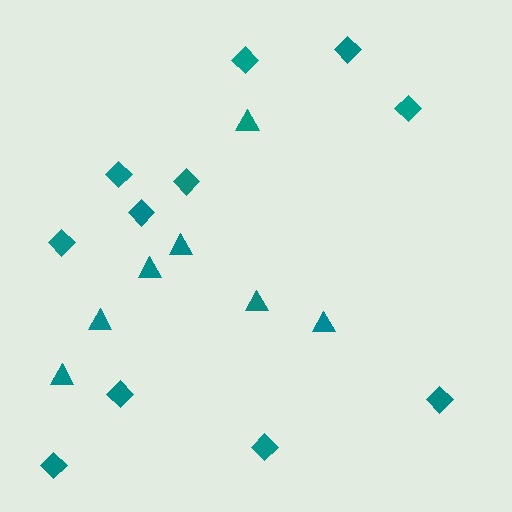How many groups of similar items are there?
There are 2 groups: one group of triangles (7) and one group of diamonds (11).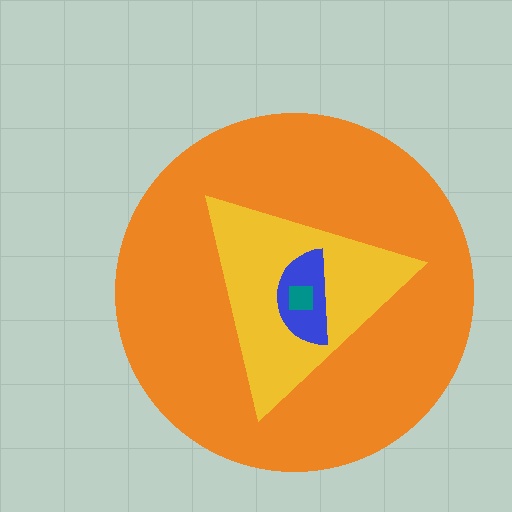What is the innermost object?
The teal square.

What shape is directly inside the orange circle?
The yellow triangle.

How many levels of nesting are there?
4.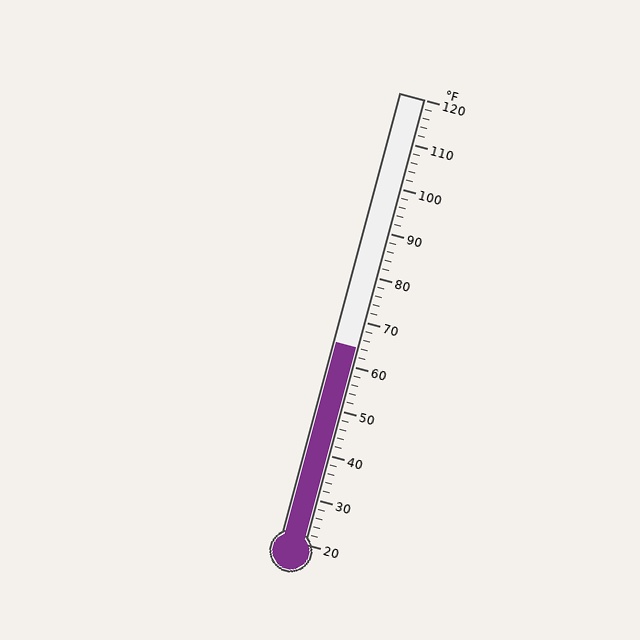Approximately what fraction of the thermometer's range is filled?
The thermometer is filled to approximately 45% of its range.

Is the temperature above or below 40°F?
The temperature is above 40°F.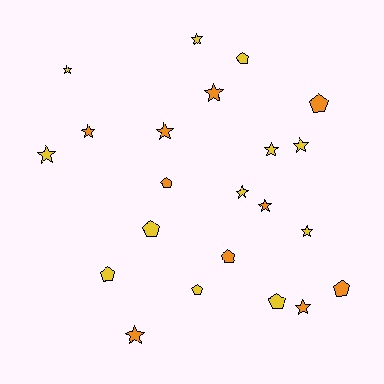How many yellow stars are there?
There are 7 yellow stars.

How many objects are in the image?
There are 22 objects.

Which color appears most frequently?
Yellow, with 12 objects.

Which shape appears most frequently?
Star, with 13 objects.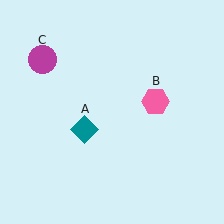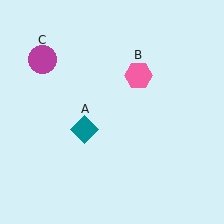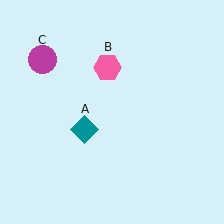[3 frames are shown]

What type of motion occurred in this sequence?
The pink hexagon (object B) rotated counterclockwise around the center of the scene.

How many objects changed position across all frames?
1 object changed position: pink hexagon (object B).